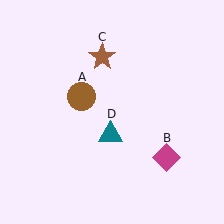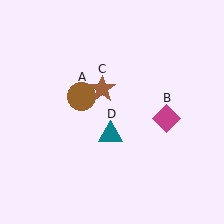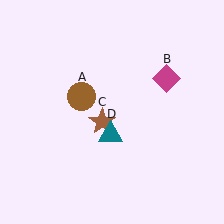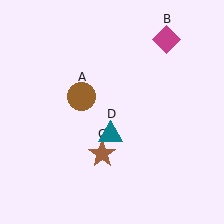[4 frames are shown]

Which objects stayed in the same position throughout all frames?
Brown circle (object A) and teal triangle (object D) remained stationary.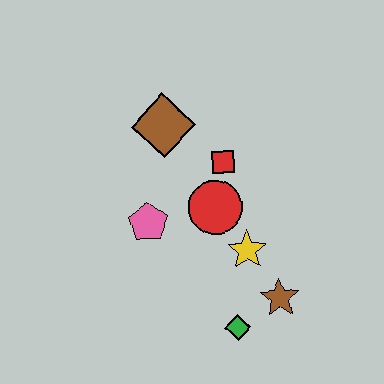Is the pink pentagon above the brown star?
Yes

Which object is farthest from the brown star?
The brown diamond is farthest from the brown star.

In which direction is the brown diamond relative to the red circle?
The brown diamond is above the red circle.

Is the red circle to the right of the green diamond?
No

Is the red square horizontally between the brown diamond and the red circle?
No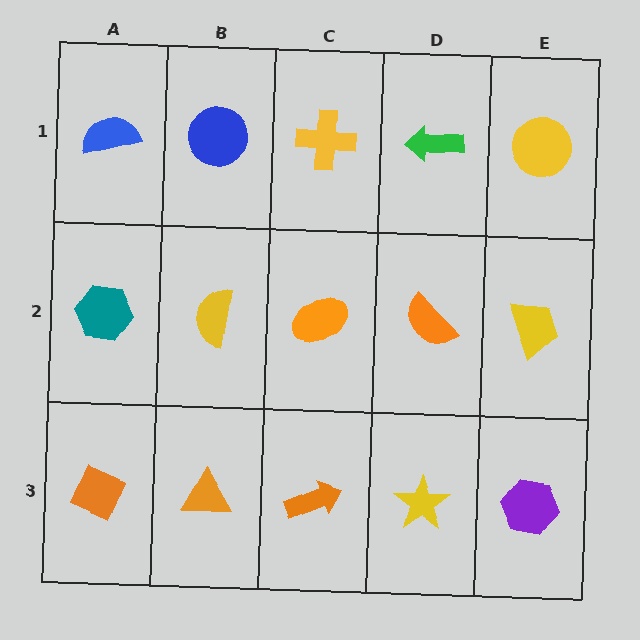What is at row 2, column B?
A yellow semicircle.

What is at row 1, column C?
A yellow cross.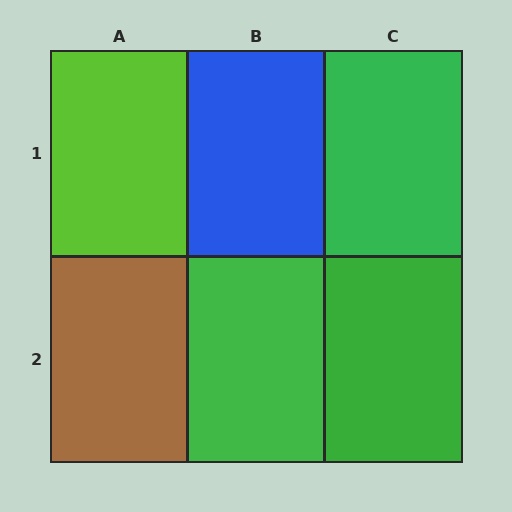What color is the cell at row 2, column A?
Brown.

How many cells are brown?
1 cell is brown.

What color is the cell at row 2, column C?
Green.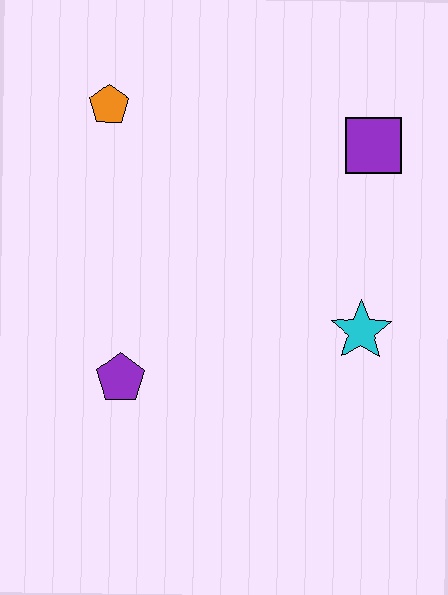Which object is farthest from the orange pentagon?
The cyan star is farthest from the orange pentagon.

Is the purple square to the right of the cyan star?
Yes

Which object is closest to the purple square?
The cyan star is closest to the purple square.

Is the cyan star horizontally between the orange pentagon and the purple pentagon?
No